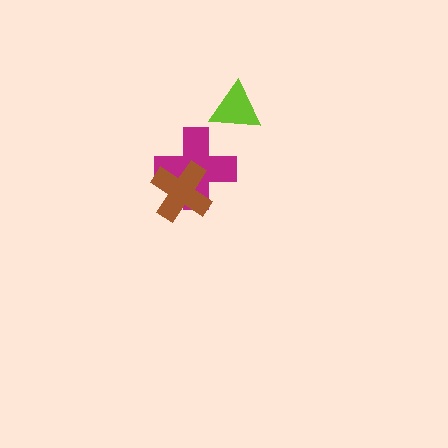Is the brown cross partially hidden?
No, no other shape covers it.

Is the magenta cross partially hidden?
Yes, it is partially covered by another shape.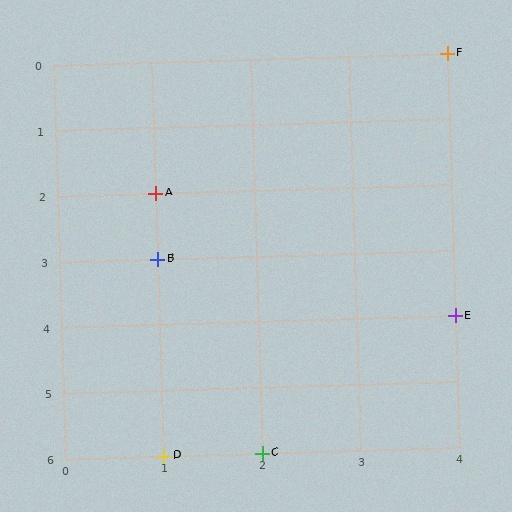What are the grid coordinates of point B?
Point B is at grid coordinates (1, 3).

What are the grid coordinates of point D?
Point D is at grid coordinates (1, 6).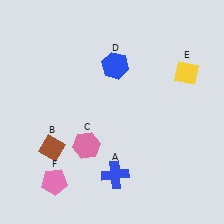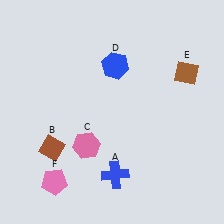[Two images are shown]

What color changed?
The diamond (E) changed from yellow in Image 1 to brown in Image 2.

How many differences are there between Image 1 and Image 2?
There is 1 difference between the two images.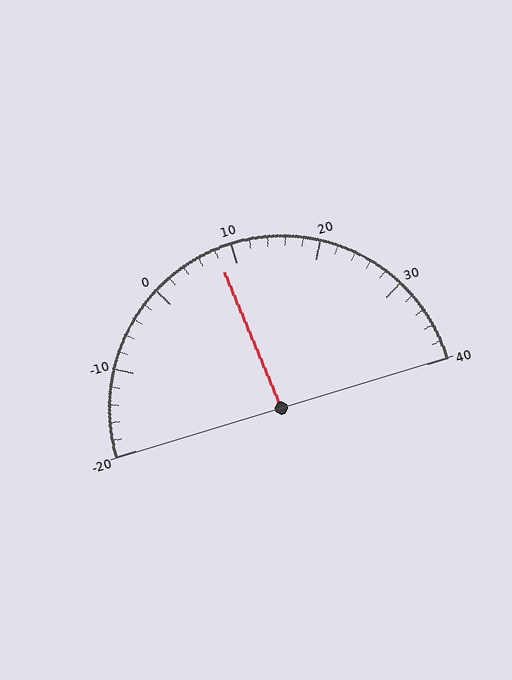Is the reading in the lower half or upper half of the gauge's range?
The reading is in the lower half of the range (-20 to 40).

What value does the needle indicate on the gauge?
The needle indicates approximately 8.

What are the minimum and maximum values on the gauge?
The gauge ranges from -20 to 40.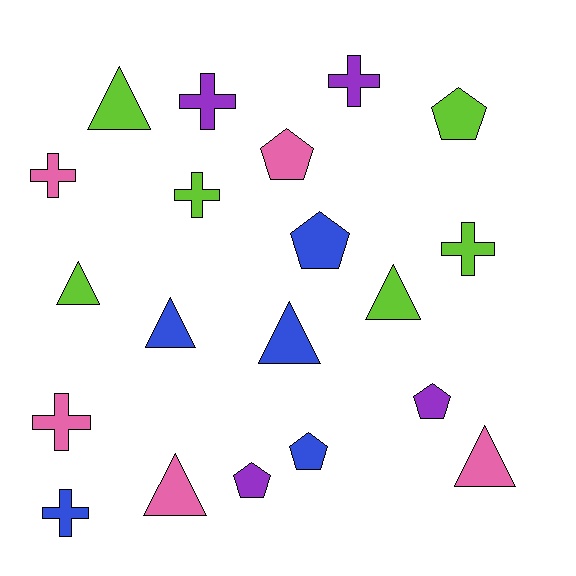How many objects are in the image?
There are 20 objects.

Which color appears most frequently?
Lime, with 6 objects.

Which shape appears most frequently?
Cross, with 7 objects.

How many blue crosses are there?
There is 1 blue cross.